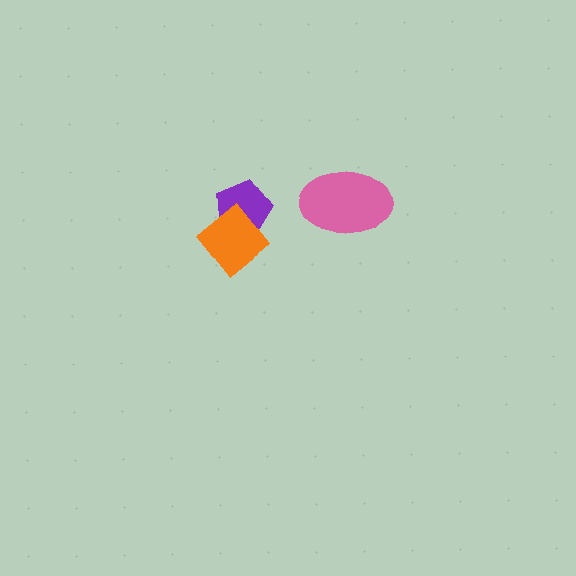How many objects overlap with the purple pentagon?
1 object overlaps with the purple pentagon.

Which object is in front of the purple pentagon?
The orange diamond is in front of the purple pentagon.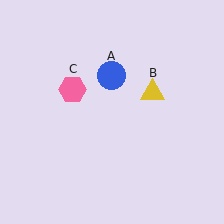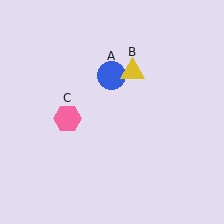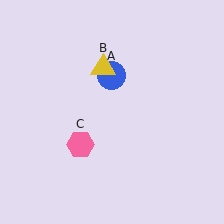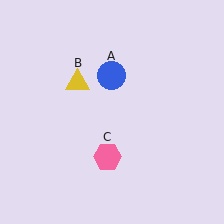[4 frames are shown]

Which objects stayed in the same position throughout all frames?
Blue circle (object A) remained stationary.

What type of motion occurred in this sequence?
The yellow triangle (object B), pink hexagon (object C) rotated counterclockwise around the center of the scene.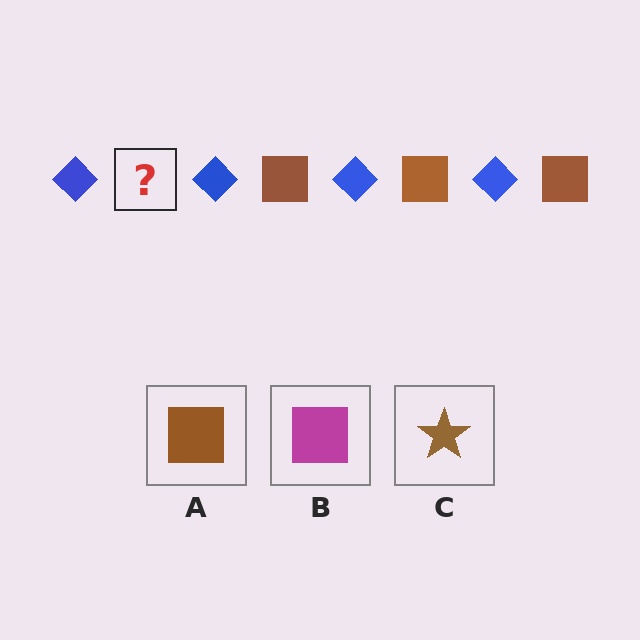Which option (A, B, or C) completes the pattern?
A.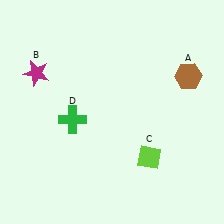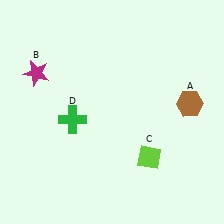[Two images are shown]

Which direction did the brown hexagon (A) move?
The brown hexagon (A) moved down.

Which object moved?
The brown hexagon (A) moved down.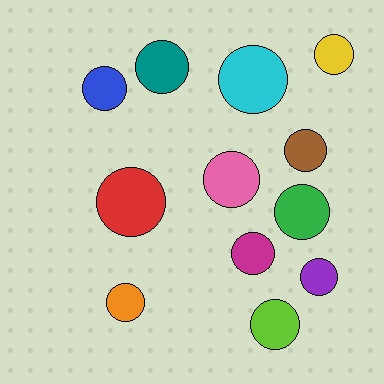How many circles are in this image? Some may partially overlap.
There are 12 circles.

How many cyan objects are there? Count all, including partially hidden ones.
There is 1 cyan object.